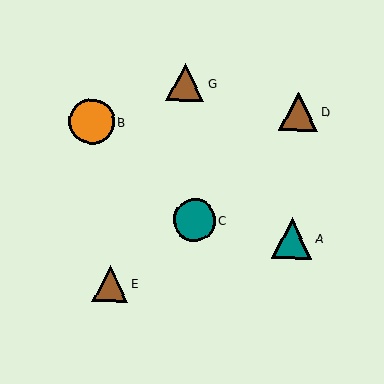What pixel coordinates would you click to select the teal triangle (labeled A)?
Click at (292, 238) to select the teal triangle A.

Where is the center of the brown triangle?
The center of the brown triangle is at (110, 284).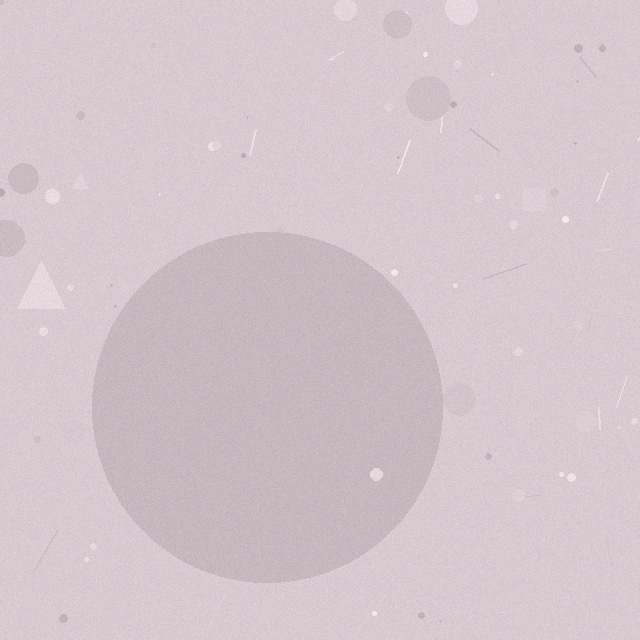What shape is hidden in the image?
A circle is hidden in the image.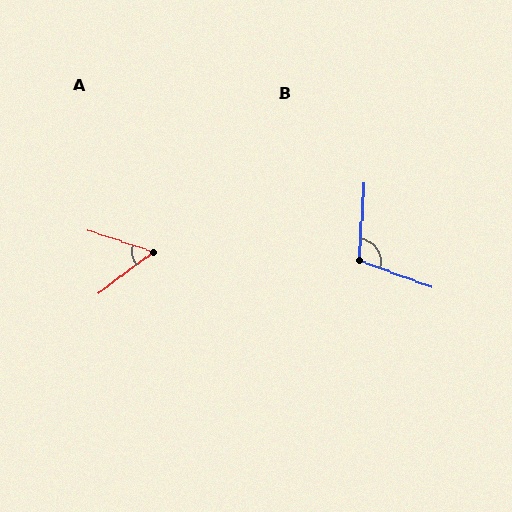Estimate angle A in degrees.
Approximately 54 degrees.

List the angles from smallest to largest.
A (54°), B (107°).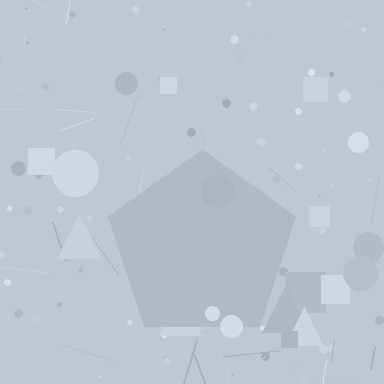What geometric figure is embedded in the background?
A pentagon is embedded in the background.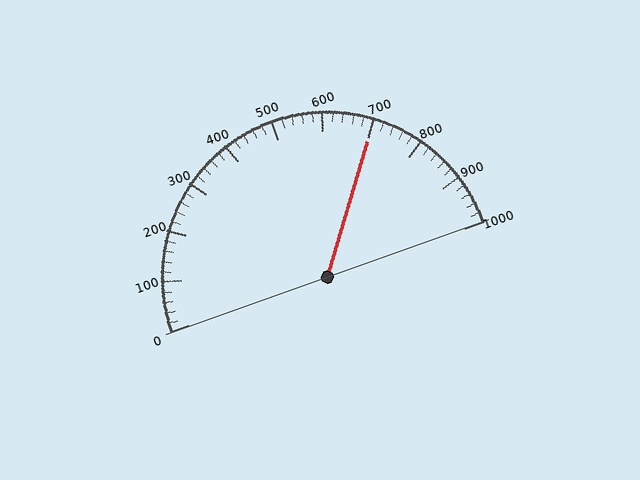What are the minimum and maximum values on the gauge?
The gauge ranges from 0 to 1000.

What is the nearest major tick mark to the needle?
The nearest major tick mark is 700.